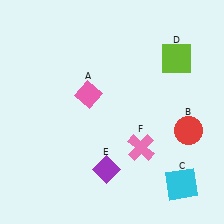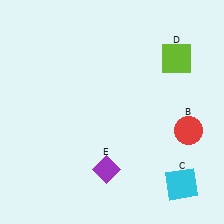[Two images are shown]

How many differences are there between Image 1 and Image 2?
There are 2 differences between the two images.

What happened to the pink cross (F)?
The pink cross (F) was removed in Image 2. It was in the bottom-right area of Image 1.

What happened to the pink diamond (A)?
The pink diamond (A) was removed in Image 2. It was in the top-left area of Image 1.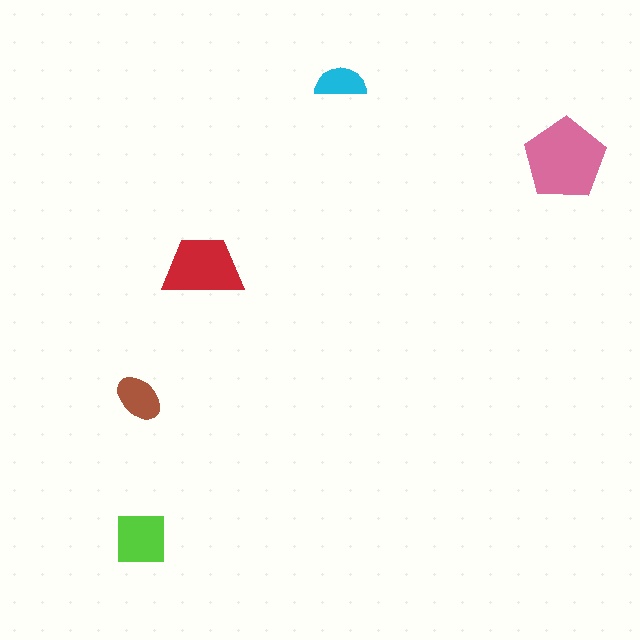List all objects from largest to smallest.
The pink pentagon, the red trapezoid, the lime square, the brown ellipse, the cyan semicircle.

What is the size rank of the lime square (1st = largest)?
3rd.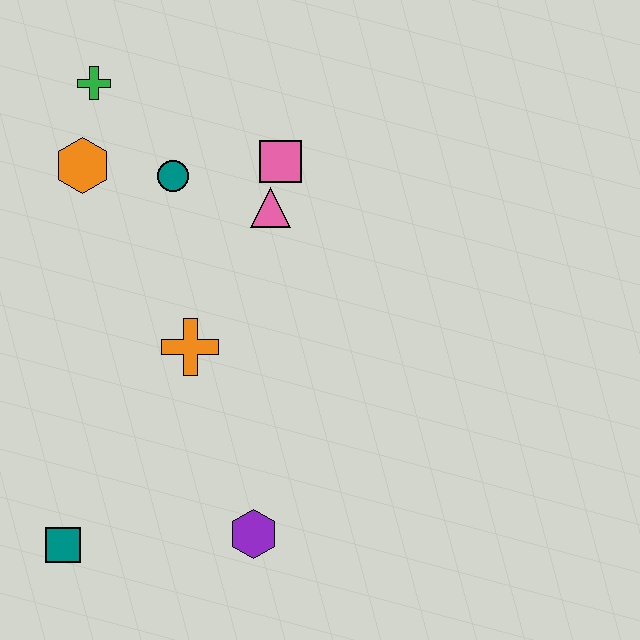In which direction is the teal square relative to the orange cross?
The teal square is below the orange cross.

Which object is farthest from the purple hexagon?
The green cross is farthest from the purple hexagon.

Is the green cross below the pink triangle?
No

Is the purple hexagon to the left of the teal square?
No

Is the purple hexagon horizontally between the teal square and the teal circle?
No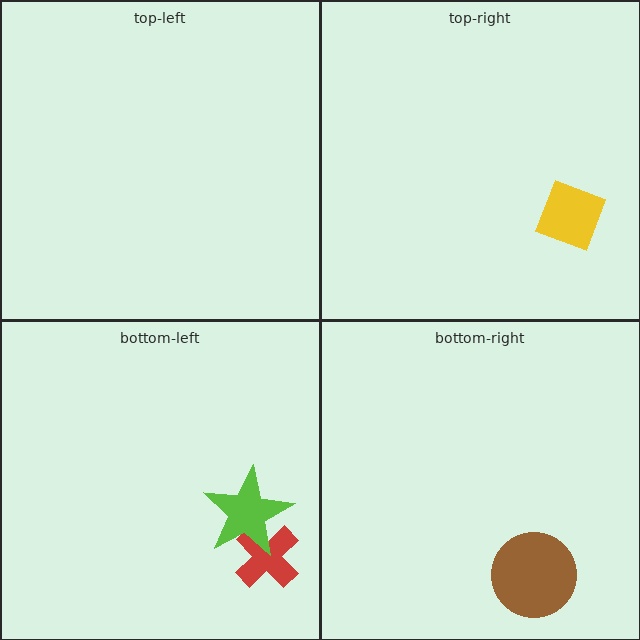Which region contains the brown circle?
The bottom-right region.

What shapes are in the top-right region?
The yellow diamond.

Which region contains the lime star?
The bottom-left region.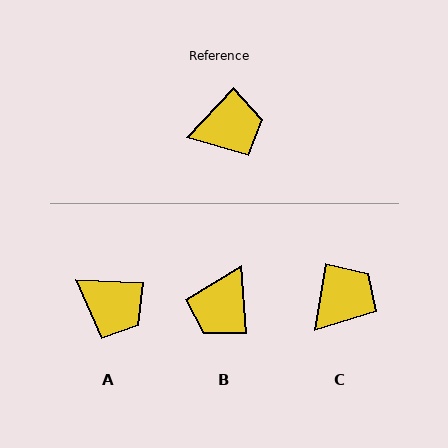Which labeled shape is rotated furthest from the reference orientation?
B, about 132 degrees away.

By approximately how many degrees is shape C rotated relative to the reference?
Approximately 34 degrees counter-clockwise.